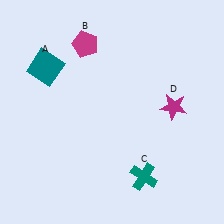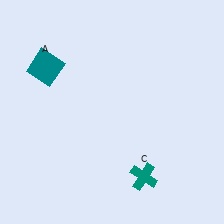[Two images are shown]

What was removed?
The magenta star (D), the magenta pentagon (B) were removed in Image 2.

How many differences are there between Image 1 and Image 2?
There are 2 differences between the two images.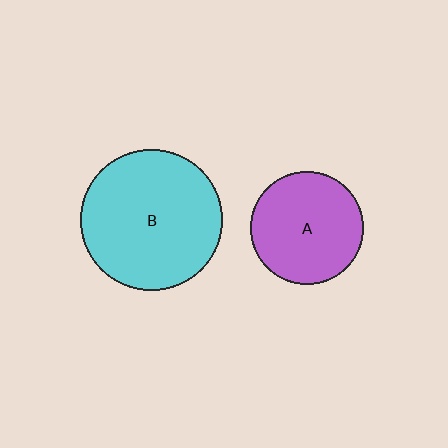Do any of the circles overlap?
No, none of the circles overlap.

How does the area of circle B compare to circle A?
Approximately 1.5 times.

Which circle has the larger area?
Circle B (cyan).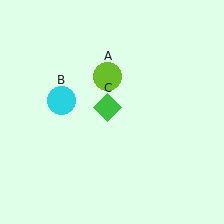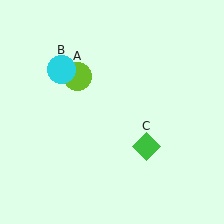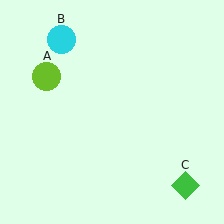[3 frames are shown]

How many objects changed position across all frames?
3 objects changed position: lime circle (object A), cyan circle (object B), green diamond (object C).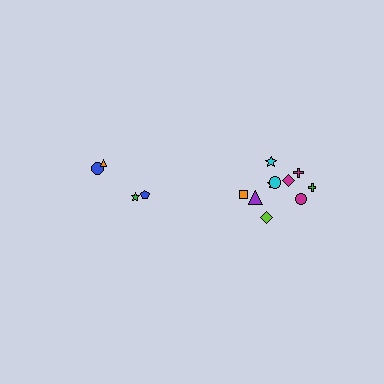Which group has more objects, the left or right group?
The right group.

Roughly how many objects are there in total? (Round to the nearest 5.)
Roughly 15 objects in total.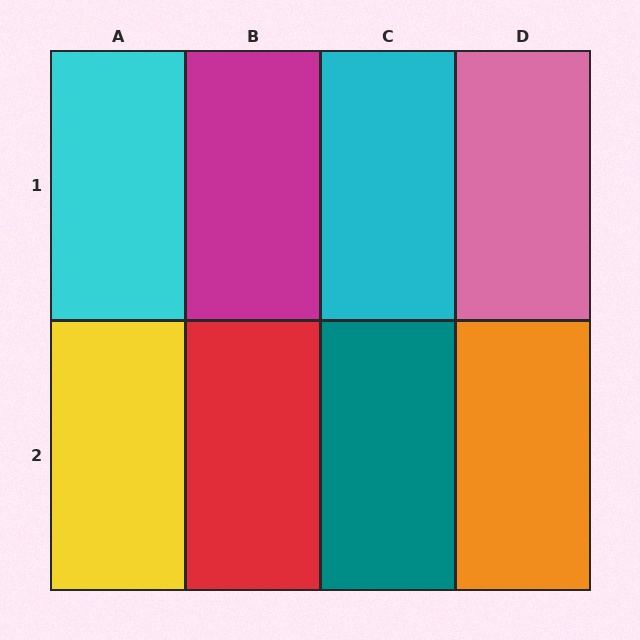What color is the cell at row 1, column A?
Cyan.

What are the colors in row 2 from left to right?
Yellow, red, teal, orange.